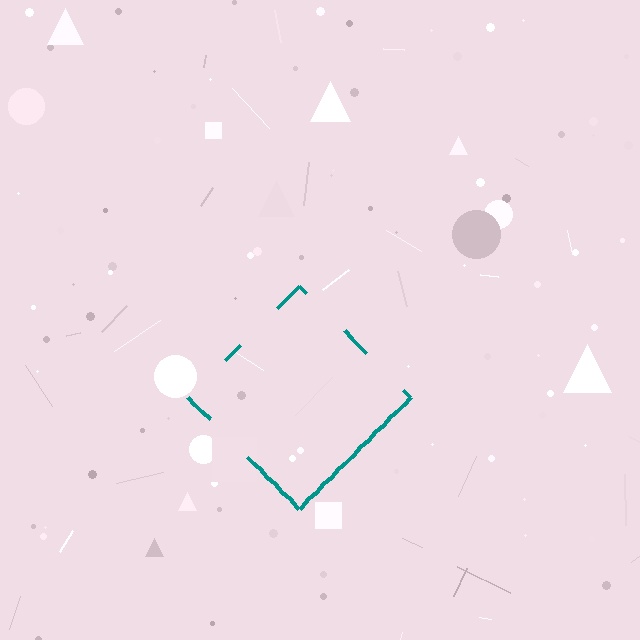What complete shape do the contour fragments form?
The contour fragments form a diamond.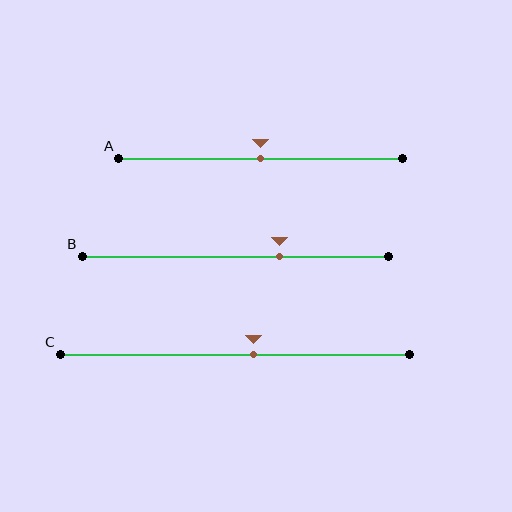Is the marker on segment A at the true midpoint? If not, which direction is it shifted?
Yes, the marker on segment A is at the true midpoint.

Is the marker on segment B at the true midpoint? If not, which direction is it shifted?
No, the marker on segment B is shifted to the right by about 14% of the segment length.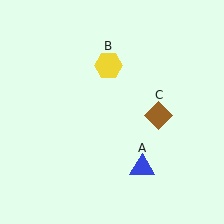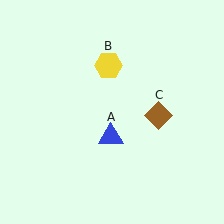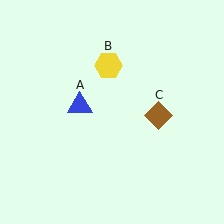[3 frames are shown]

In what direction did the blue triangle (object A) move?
The blue triangle (object A) moved up and to the left.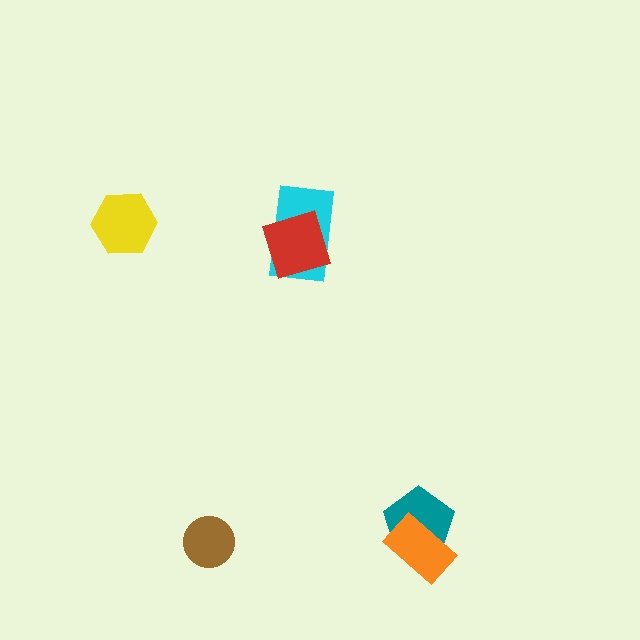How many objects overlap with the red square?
1 object overlaps with the red square.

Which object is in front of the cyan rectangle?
The red square is in front of the cyan rectangle.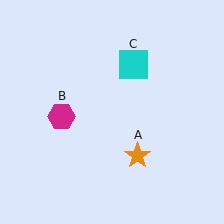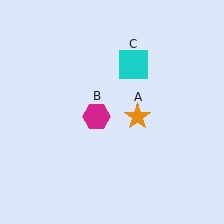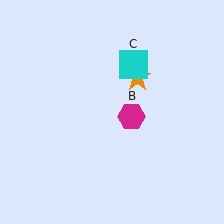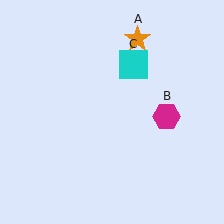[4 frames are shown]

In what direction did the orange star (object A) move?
The orange star (object A) moved up.